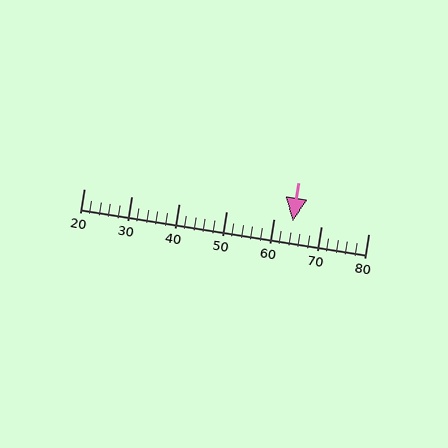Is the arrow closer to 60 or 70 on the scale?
The arrow is closer to 60.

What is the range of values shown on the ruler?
The ruler shows values from 20 to 80.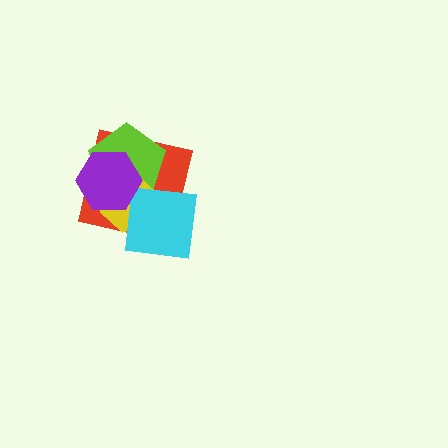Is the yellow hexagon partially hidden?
Yes, it is partially covered by another shape.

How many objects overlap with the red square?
4 objects overlap with the red square.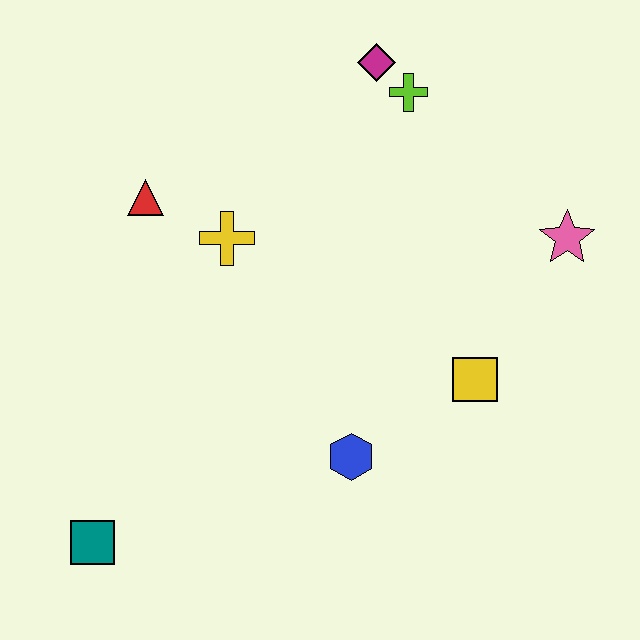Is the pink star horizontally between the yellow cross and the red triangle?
No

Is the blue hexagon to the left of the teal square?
No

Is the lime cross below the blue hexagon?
No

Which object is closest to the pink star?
The yellow square is closest to the pink star.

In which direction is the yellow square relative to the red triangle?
The yellow square is to the right of the red triangle.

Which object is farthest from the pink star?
The teal square is farthest from the pink star.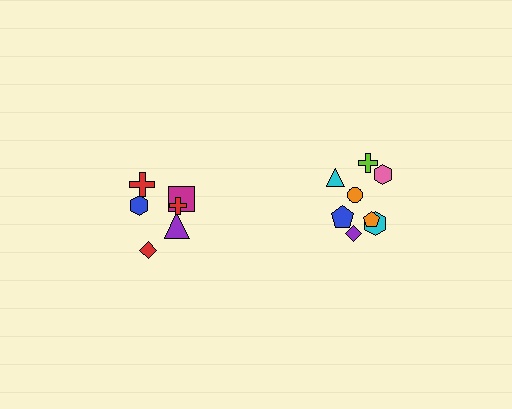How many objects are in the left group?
There are 6 objects.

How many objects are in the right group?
There are 8 objects.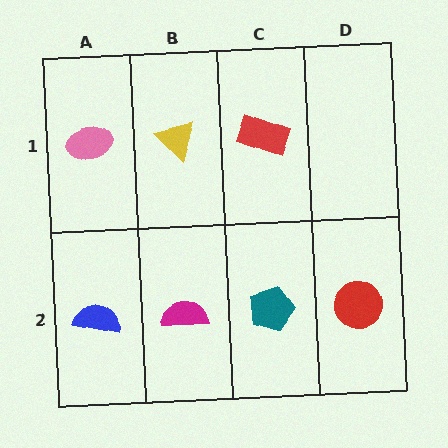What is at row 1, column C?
A red rectangle.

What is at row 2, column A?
A blue semicircle.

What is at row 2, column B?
A magenta semicircle.